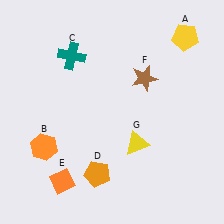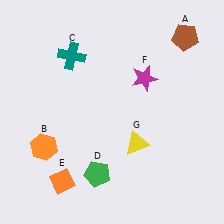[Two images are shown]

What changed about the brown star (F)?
In Image 1, F is brown. In Image 2, it changed to magenta.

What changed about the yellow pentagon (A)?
In Image 1, A is yellow. In Image 2, it changed to brown.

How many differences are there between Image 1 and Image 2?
There are 3 differences between the two images.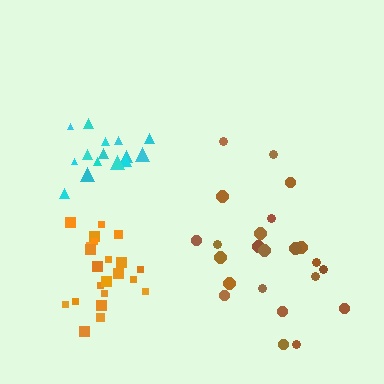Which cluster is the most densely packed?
Orange.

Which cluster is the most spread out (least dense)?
Brown.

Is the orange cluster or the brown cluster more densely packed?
Orange.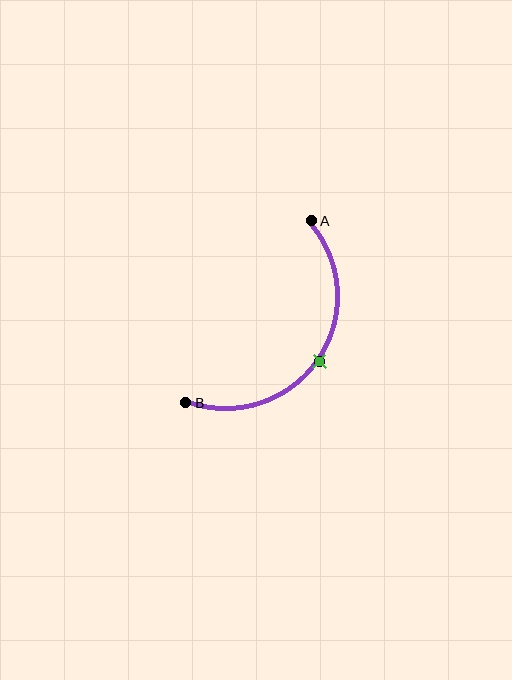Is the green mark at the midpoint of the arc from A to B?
Yes. The green mark lies on the arc at equal arc-length from both A and B — it is the arc midpoint.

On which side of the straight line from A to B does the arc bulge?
The arc bulges below and to the right of the straight line connecting A and B.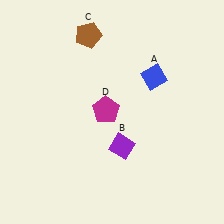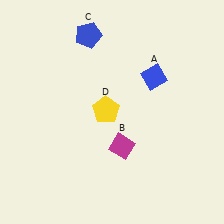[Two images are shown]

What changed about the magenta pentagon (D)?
In Image 1, D is magenta. In Image 2, it changed to yellow.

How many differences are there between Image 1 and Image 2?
There are 3 differences between the two images.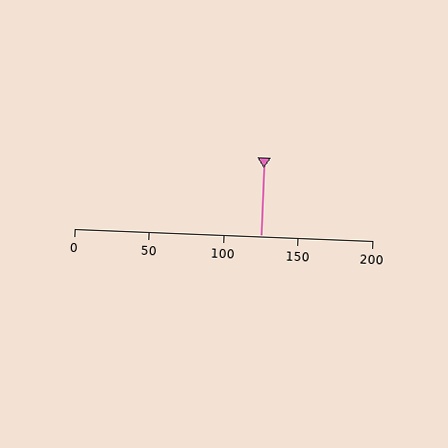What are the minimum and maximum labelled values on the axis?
The axis runs from 0 to 200.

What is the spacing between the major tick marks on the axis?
The major ticks are spaced 50 apart.